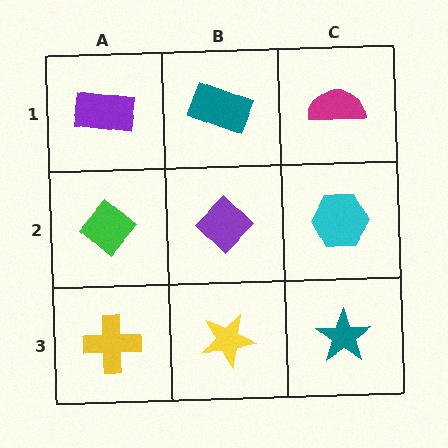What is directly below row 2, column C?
A teal star.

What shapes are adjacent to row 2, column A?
A purple rectangle (row 1, column A), a yellow cross (row 3, column A), a purple diamond (row 2, column B).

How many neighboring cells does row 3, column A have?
2.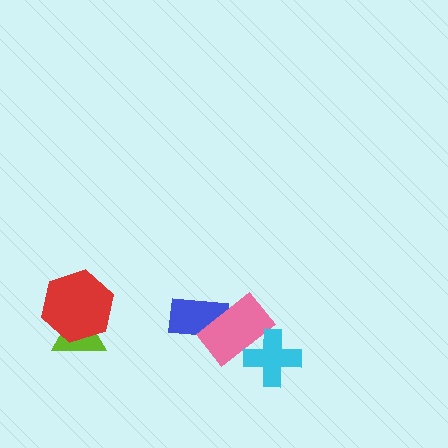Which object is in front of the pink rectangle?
The cyan cross is in front of the pink rectangle.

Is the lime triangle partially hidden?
Yes, it is partially covered by another shape.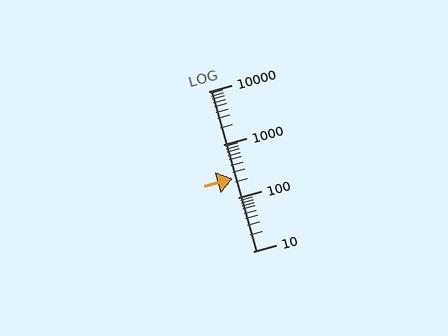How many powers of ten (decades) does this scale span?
The scale spans 3 decades, from 10 to 10000.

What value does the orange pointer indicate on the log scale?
The pointer indicates approximately 230.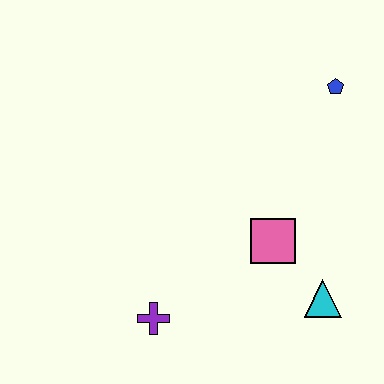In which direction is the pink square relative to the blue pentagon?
The pink square is below the blue pentagon.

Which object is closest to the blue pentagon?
The pink square is closest to the blue pentagon.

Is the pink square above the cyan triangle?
Yes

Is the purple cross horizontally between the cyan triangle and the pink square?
No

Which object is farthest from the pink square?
The blue pentagon is farthest from the pink square.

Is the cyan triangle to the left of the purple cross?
No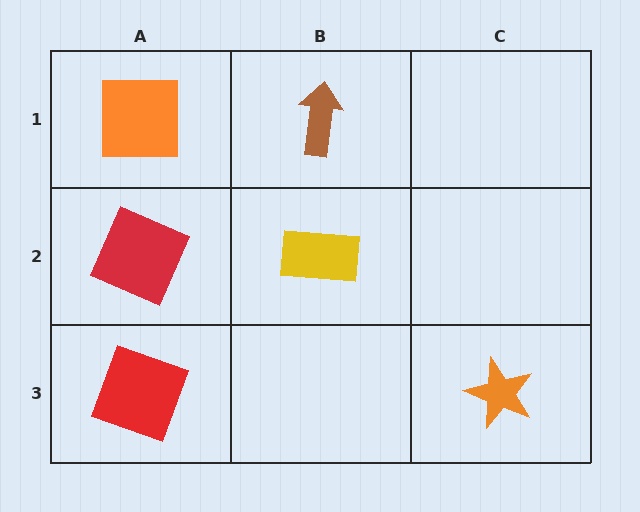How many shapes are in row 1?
2 shapes.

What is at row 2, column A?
A red square.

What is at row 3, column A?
A red square.